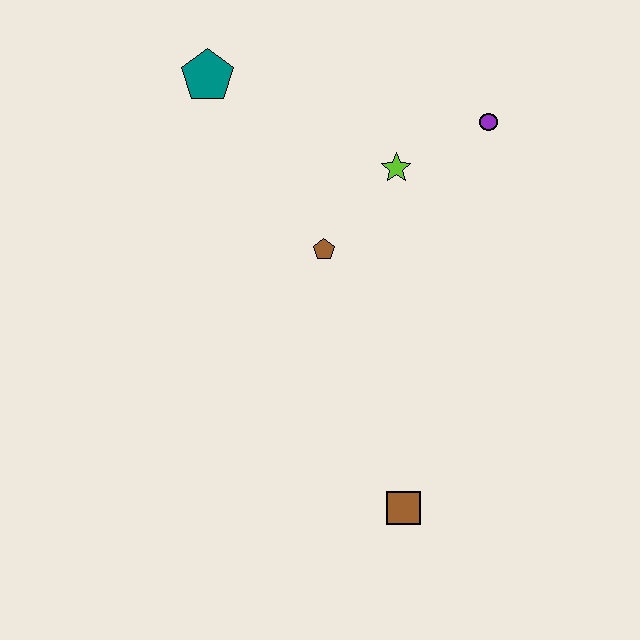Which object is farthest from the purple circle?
The brown square is farthest from the purple circle.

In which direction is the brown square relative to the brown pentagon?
The brown square is below the brown pentagon.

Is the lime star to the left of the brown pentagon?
No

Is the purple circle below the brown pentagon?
No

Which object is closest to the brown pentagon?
The lime star is closest to the brown pentagon.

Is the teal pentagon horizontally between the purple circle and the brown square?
No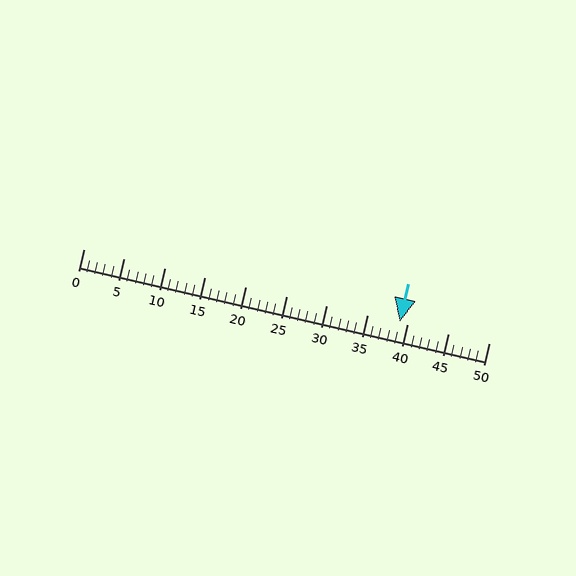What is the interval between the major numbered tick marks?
The major tick marks are spaced 5 units apart.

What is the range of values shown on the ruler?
The ruler shows values from 0 to 50.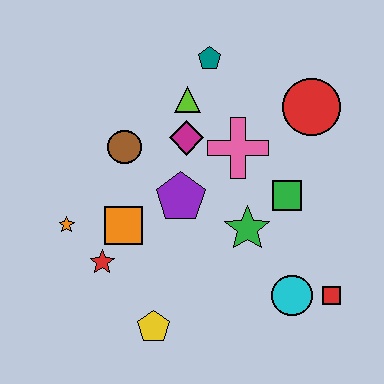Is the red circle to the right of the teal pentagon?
Yes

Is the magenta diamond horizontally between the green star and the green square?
No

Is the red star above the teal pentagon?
No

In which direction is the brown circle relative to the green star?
The brown circle is to the left of the green star.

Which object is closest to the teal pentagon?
The lime triangle is closest to the teal pentagon.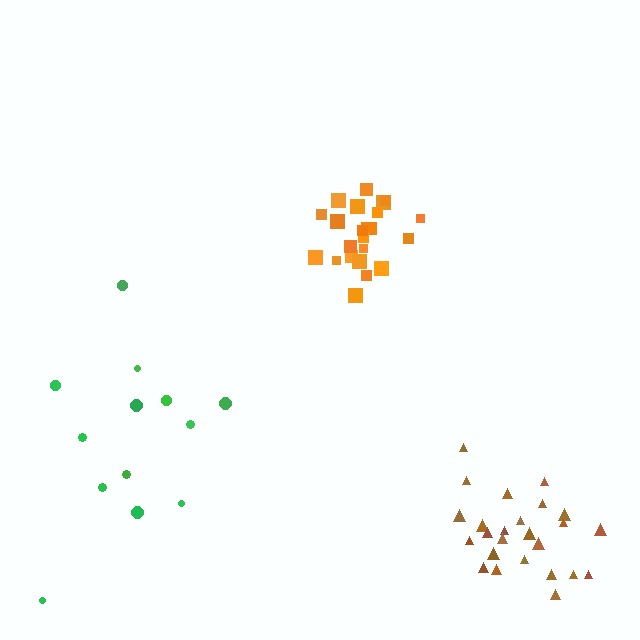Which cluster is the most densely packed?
Orange.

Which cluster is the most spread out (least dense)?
Green.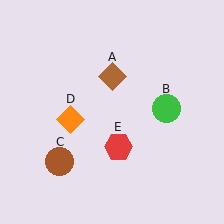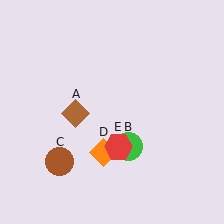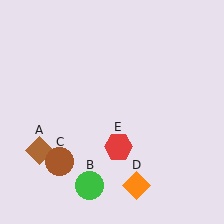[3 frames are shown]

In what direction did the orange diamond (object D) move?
The orange diamond (object D) moved down and to the right.